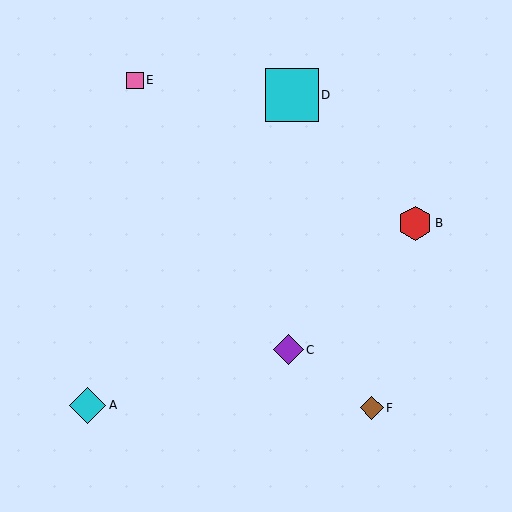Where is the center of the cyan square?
The center of the cyan square is at (292, 95).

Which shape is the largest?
The cyan square (labeled D) is the largest.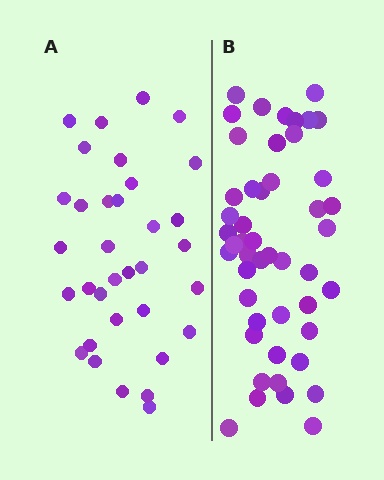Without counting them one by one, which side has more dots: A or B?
Region B (the right region) has more dots.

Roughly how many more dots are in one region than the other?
Region B has approximately 15 more dots than region A.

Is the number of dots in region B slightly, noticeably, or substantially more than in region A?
Region B has noticeably more, but not dramatically so. The ratio is roughly 1.4 to 1.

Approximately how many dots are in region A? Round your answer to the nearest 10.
About 30 dots. (The exact count is 34, which rounds to 30.)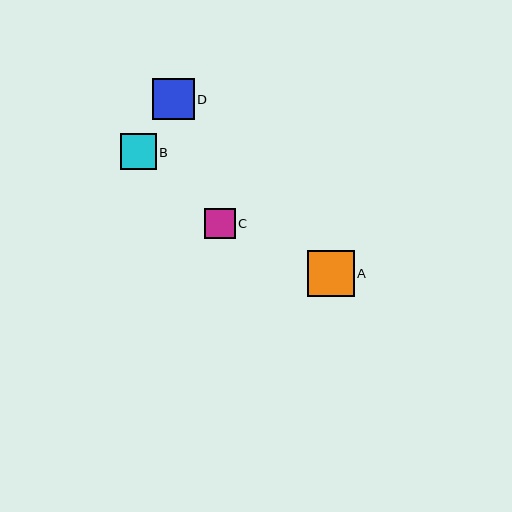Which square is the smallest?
Square C is the smallest with a size of approximately 31 pixels.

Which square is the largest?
Square A is the largest with a size of approximately 47 pixels.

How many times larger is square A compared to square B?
Square A is approximately 1.3 times the size of square B.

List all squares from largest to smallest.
From largest to smallest: A, D, B, C.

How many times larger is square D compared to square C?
Square D is approximately 1.3 times the size of square C.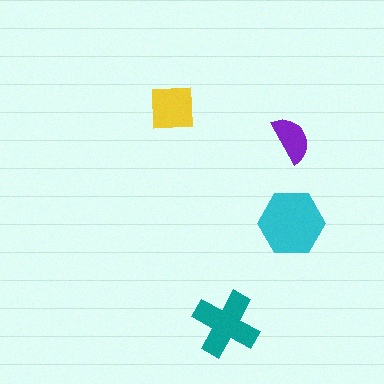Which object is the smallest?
The purple semicircle.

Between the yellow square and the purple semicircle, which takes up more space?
The yellow square.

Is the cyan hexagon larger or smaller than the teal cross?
Larger.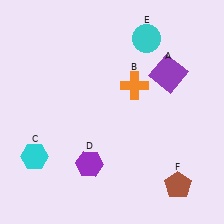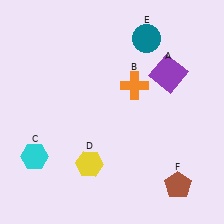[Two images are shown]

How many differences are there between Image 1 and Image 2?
There are 2 differences between the two images.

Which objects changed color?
D changed from purple to yellow. E changed from cyan to teal.